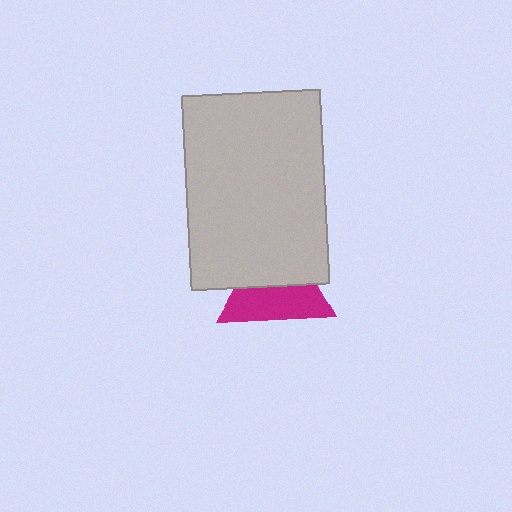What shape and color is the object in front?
The object in front is a light gray rectangle.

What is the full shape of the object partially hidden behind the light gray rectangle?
The partially hidden object is a magenta triangle.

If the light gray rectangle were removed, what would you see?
You would see the complete magenta triangle.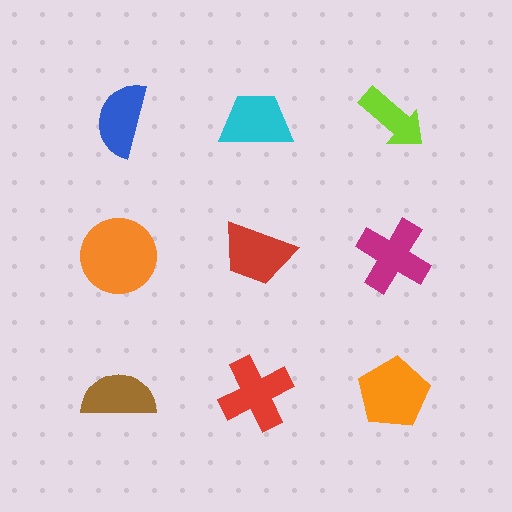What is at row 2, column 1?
An orange circle.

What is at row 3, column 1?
A brown semicircle.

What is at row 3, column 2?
A red cross.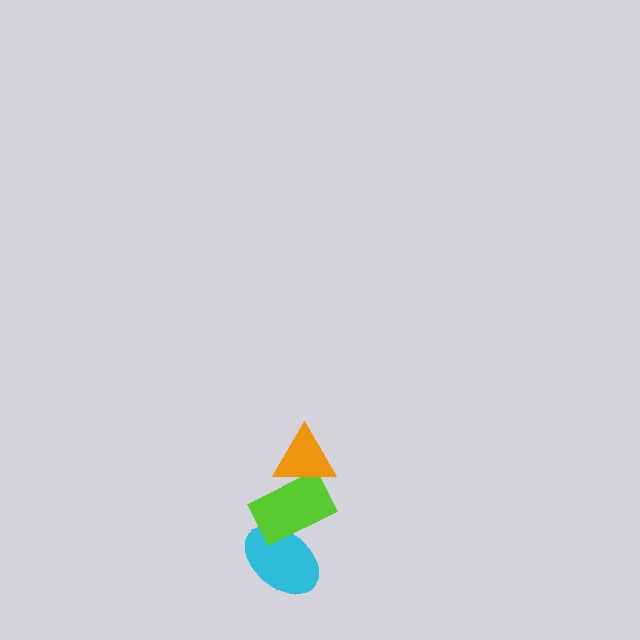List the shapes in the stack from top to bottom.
From top to bottom: the orange triangle, the lime rectangle, the cyan ellipse.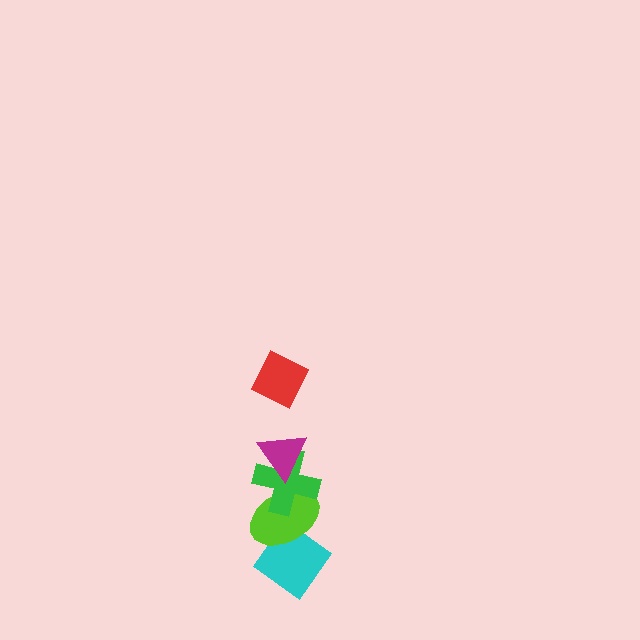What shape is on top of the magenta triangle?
The red diamond is on top of the magenta triangle.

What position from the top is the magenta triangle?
The magenta triangle is 2nd from the top.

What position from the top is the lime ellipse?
The lime ellipse is 4th from the top.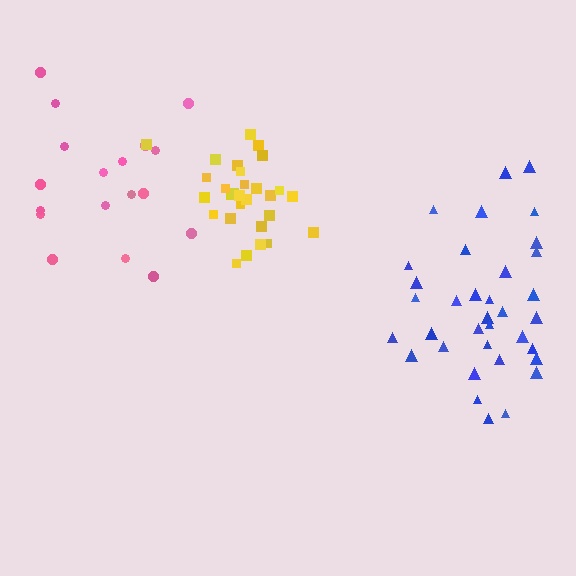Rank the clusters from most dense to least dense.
yellow, blue, pink.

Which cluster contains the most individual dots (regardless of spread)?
Blue (35).